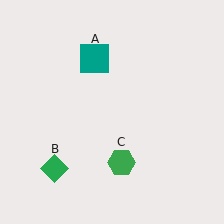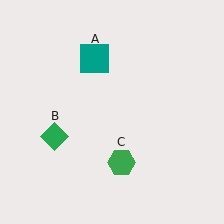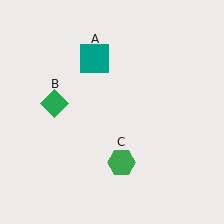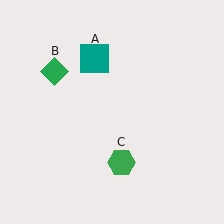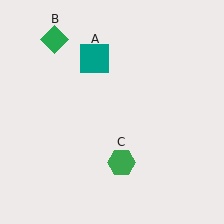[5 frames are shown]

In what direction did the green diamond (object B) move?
The green diamond (object B) moved up.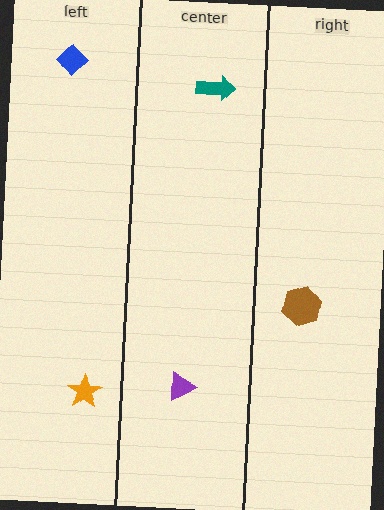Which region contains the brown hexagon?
The right region.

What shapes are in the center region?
The purple triangle, the teal arrow.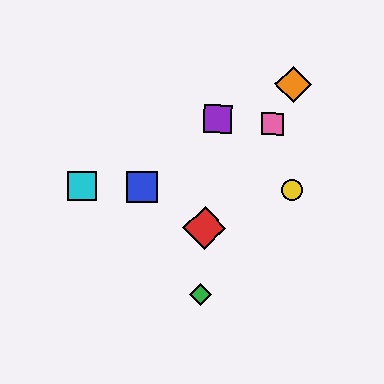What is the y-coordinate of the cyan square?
The cyan square is at y≈186.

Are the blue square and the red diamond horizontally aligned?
No, the blue square is at y≈187 and the red diamond is at y≈228.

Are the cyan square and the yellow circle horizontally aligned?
Yes, both are at y≈186.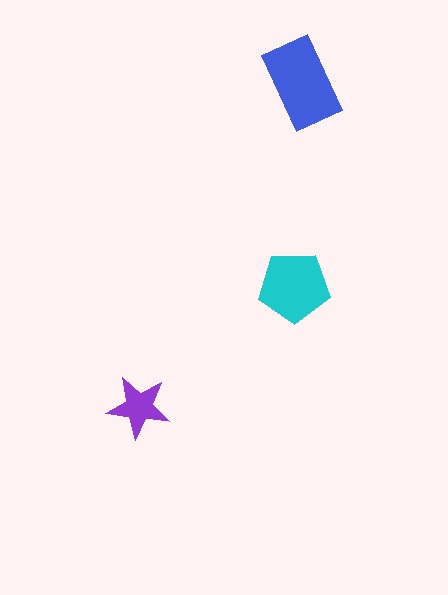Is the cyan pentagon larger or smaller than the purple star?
Larger.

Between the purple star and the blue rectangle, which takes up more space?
The blue rectangle.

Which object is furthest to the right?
The blue rectangle is rightmost.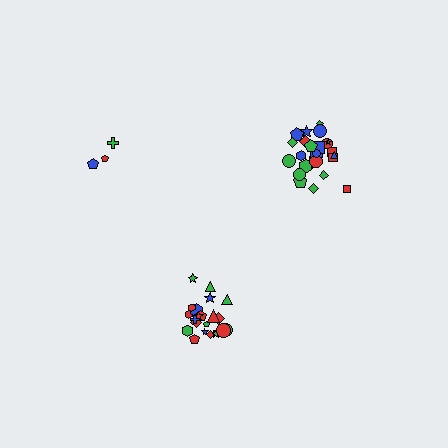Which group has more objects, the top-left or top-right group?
The top-right group.